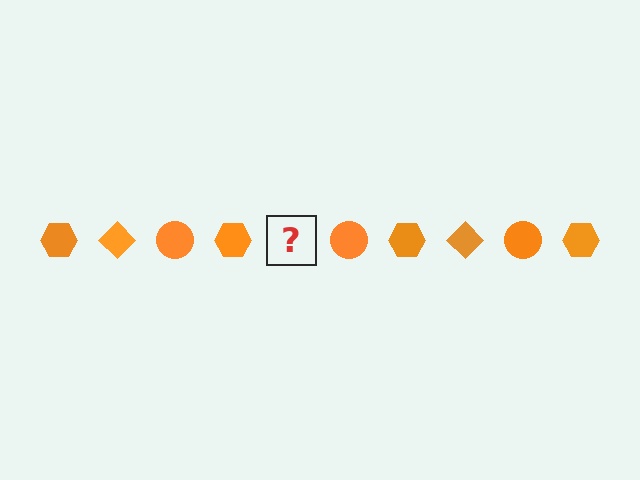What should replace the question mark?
The question mark should be replaced with an orange diamond.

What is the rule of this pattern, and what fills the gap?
The rule is that the pattern cycles through hexagon, diamond, circle shapes in orange. The gap should be filled with an orange diamond.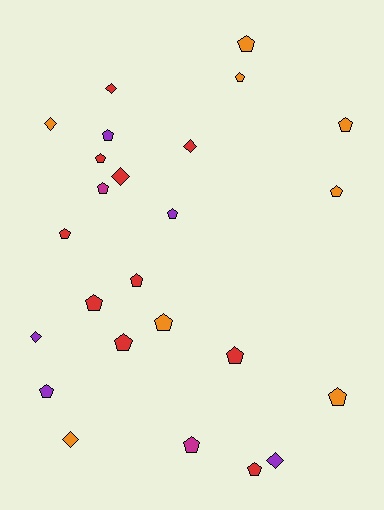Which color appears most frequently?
Red, with 10 objects.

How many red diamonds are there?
There are 3 red diamonds.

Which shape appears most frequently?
Pentagon, with 18 objects.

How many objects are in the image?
There are 25 objects.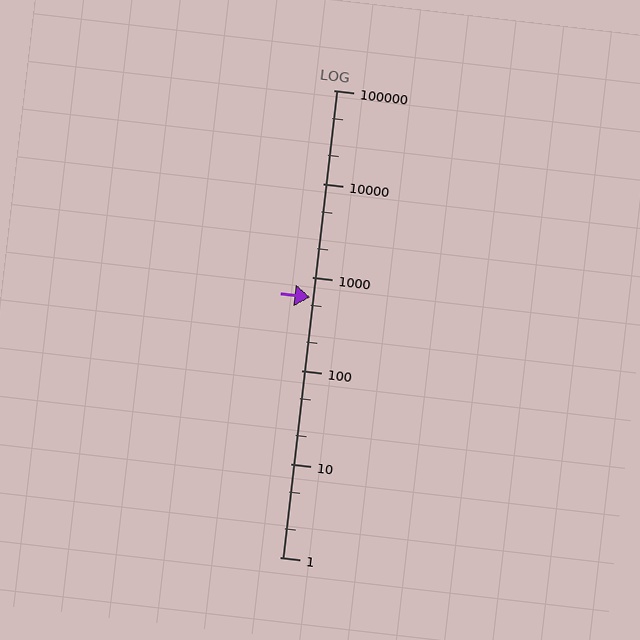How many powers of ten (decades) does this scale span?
The scale spans 5 decades, from 1 to 100000.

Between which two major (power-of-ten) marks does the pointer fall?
The pointer is between 100 and 1000.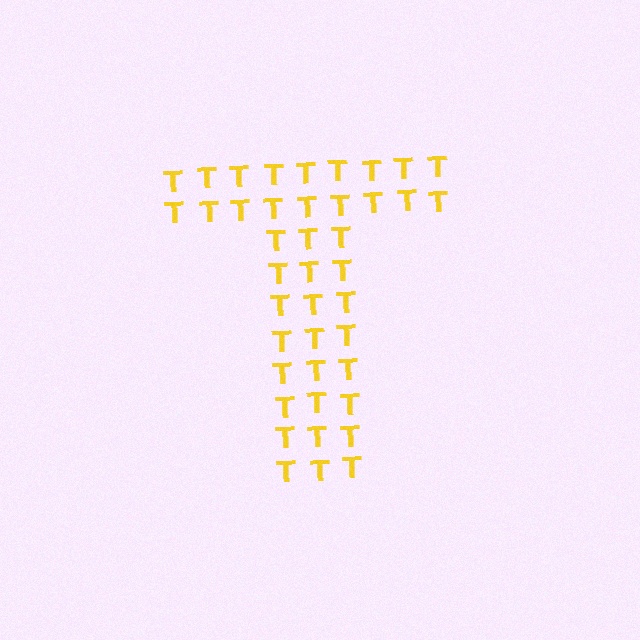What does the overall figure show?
The overall figure shows the letter T.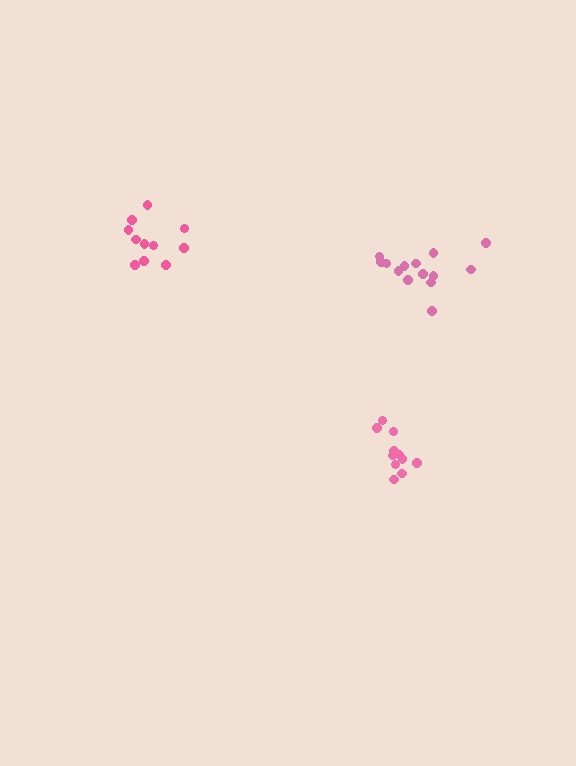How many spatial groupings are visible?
There are 3 spatial groupings.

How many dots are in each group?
Group 1: 14 dots, Group 2: 11 dots, Group 3: 11 dots (36 total).